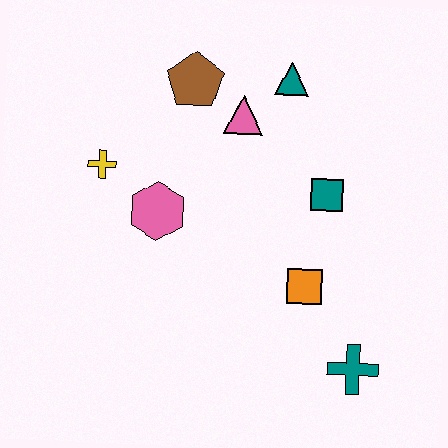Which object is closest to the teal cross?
The orange square is closest to the teal cross.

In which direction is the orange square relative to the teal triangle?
The orange square is below the teal triangle.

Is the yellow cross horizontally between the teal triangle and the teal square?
No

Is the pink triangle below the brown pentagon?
Yes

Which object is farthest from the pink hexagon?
The teal cross is farthest from the pink hexagon.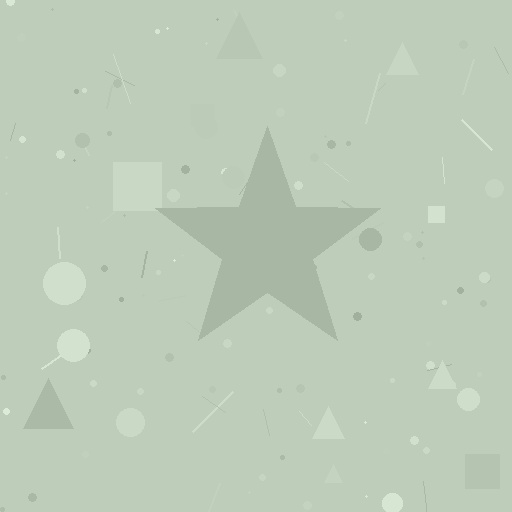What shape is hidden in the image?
A star is hidden in the image.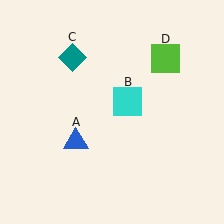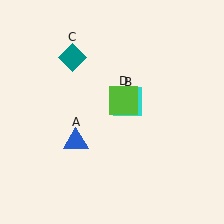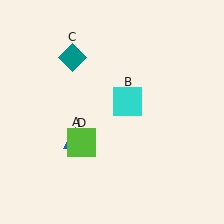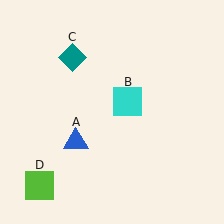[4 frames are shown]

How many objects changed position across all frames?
1 object changed position: lime square (object D).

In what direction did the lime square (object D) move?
The lime square (object D) moved down and to the left.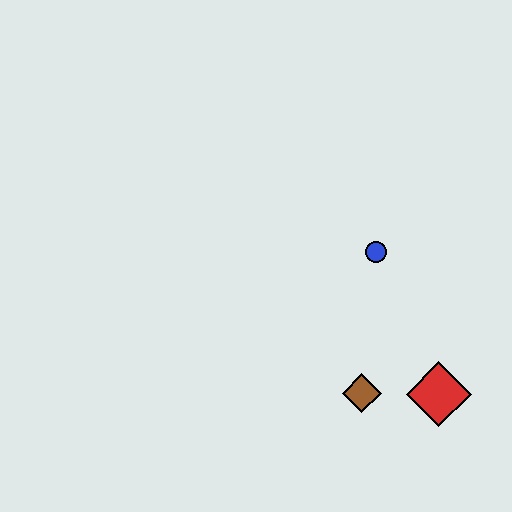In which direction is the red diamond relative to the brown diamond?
The red diamond is to the right of the brown diamond.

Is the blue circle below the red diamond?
No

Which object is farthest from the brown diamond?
The blue circle is farthest from the brown diamond.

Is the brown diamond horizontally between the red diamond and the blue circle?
No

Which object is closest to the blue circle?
The brown diamond is closest to the blue circle.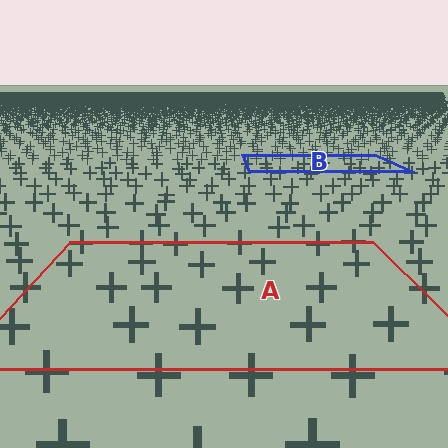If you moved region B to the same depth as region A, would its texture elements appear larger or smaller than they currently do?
They would appear larger. At a closer depth, the same texture elements are projected at a bigger on-screen size.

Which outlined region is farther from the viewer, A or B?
Region B is farther from the viewer — the texture elements inside it appear smaller and more densely packed.